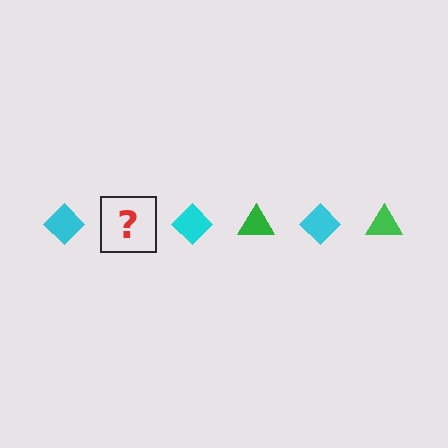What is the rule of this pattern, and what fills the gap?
The rule is that the pattern alternates between cyan diamond and green triangle. The gap should be filled with a green triangle.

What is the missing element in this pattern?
The missing element is a green triangle.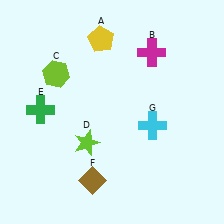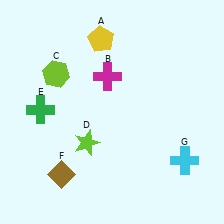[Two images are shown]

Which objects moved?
The objects that moved are: the magenta cross (B), the brown diamond (F), the cyan cross (G).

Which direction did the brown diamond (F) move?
The brown diamond (F) moved left.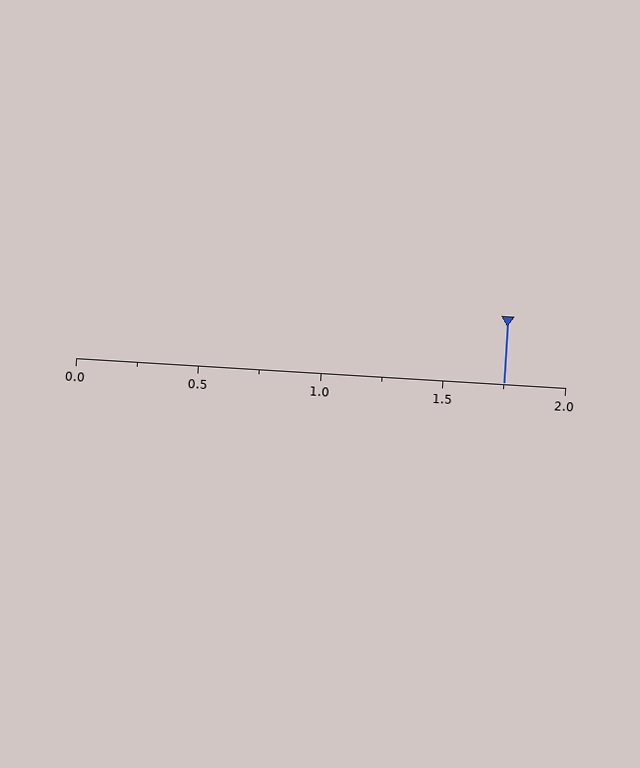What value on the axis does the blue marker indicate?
The marker indicates approximately 1.75.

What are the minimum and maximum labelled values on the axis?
The axis runs from 0.0 to 2.0.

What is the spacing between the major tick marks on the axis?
The major ticks are spaced 0.5 apart.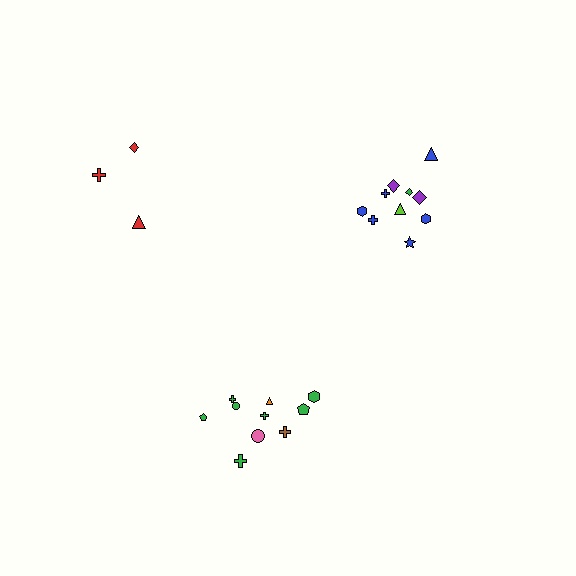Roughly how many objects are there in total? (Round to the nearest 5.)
Roughly 25 objects in total.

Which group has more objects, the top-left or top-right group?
The top-right group.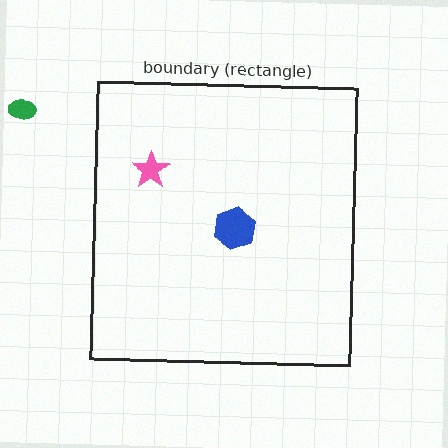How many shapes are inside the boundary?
2 inside, 1 outside.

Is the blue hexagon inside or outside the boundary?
Inside.